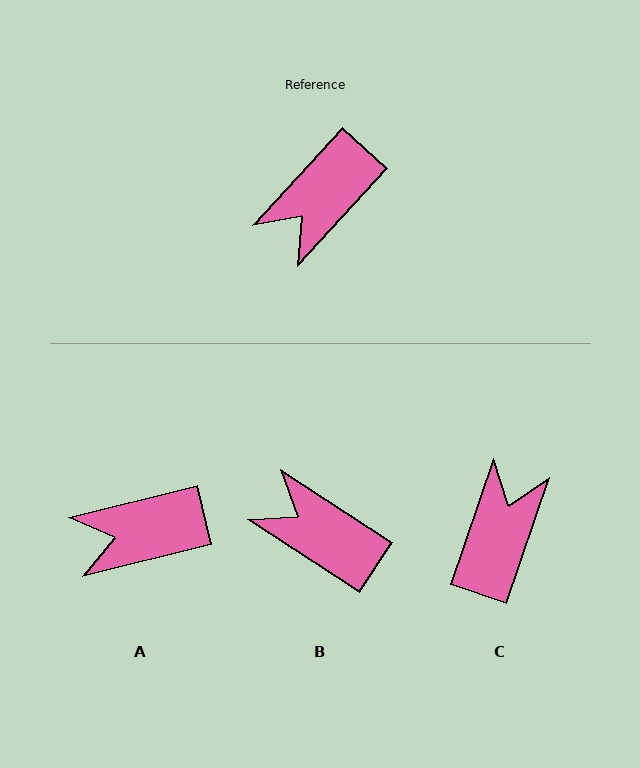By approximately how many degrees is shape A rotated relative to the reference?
Approximately 34 degrees clockwise.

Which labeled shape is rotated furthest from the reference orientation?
C, about 156 degrees away.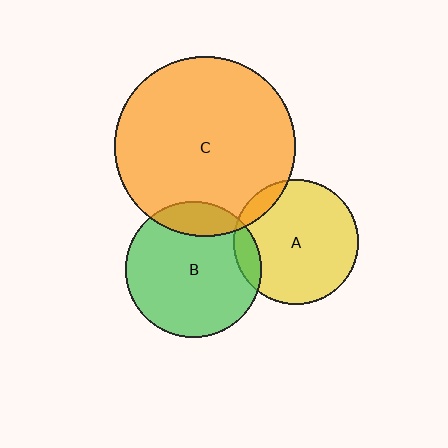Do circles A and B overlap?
Yes.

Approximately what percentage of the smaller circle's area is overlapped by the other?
Approximately 10%.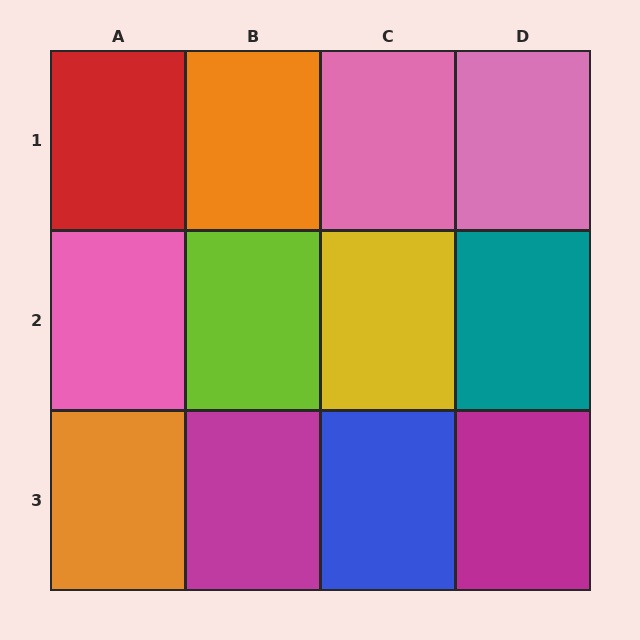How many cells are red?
1 cell is red.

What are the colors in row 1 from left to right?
Red, orange, pink, pink.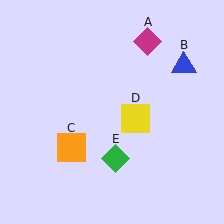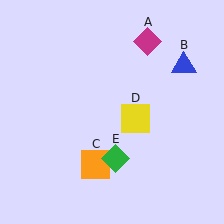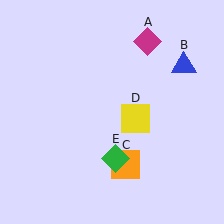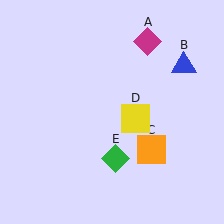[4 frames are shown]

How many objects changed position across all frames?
1 object changed position: orange square (object C).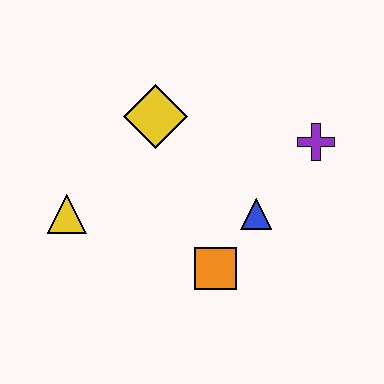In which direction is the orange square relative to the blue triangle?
The orange square is below the blue triangle.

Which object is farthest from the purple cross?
The yellow triangle is farthest from the purple cross.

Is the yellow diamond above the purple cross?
Yes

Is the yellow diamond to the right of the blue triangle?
No